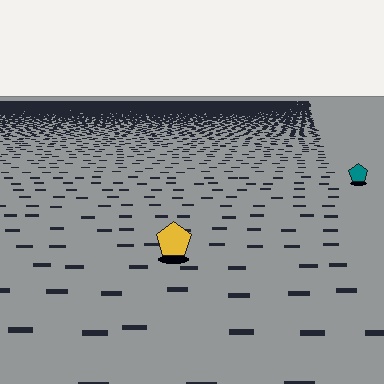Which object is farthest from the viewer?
The teal pentagon is farthest from the viewer. It appears smaller and the ground texture around it is denser.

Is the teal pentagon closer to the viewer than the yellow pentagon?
No. The yellow pentagon is closer — you can tell from the texture gradient: the ground texture is coarser near it.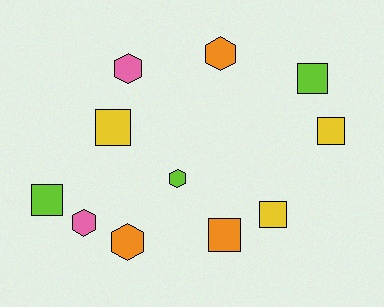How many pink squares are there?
There are no pink squares.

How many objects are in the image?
There are 11 objects.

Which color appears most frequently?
Lime, with 3 objects.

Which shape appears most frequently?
Square, with 6 objects.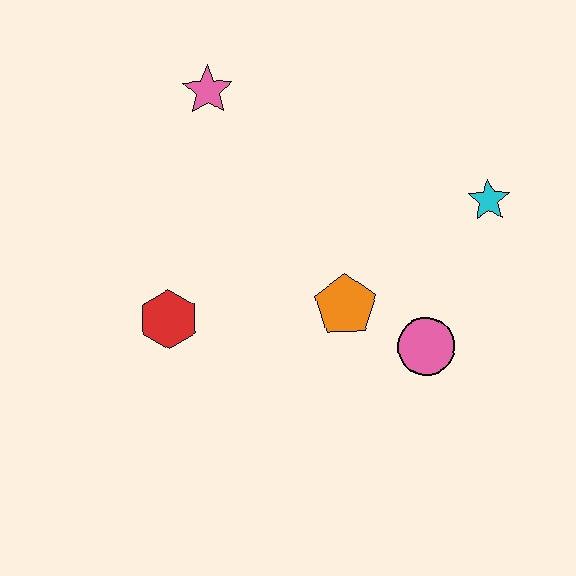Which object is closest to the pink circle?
The orange pentagon is closest to the pink circle.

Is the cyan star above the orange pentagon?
Yes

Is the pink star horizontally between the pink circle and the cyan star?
No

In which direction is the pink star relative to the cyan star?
The pink star is to the left of the cyan star.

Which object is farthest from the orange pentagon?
The pink star is farthest from the orange pentagon.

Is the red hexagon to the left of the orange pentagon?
Yes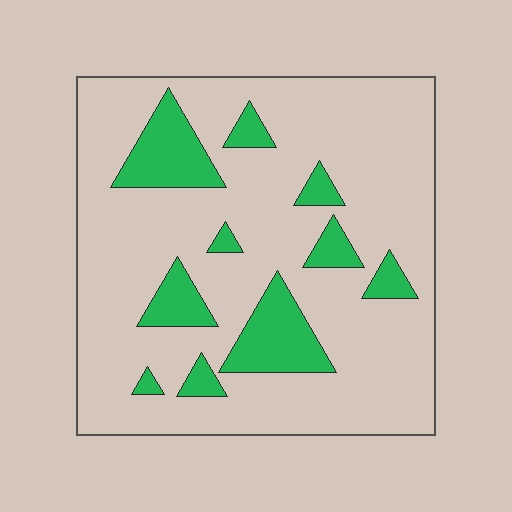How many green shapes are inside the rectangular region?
10.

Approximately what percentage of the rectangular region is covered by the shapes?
Approximately 20%.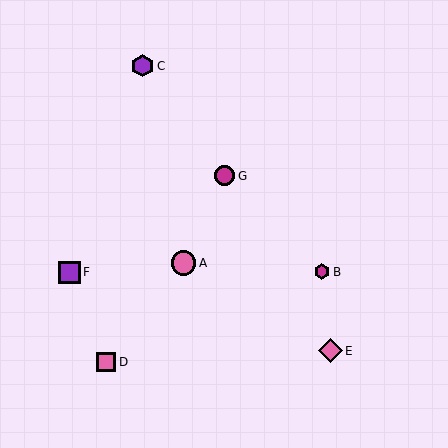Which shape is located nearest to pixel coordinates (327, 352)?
The pink diamond (labeled E) at (330, 351) is nearest to that location.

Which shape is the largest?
The pink circle (labeled A) is the largest.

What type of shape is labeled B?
Shape B is a magenta hexagon.